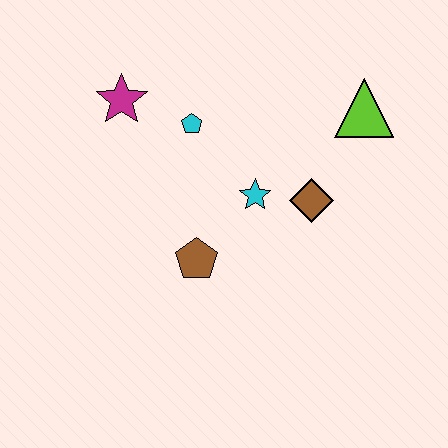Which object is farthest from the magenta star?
The lime triangle is farthest from the magenta star.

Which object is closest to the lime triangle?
The brown diamond is closest to the lime triangle.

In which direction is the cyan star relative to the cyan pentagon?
The cyan star is below the cyan pentagon.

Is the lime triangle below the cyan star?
No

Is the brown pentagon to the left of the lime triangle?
Yes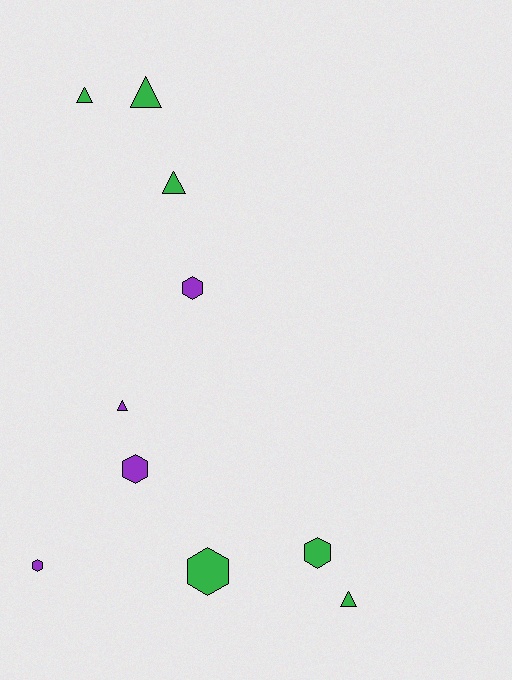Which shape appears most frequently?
Hexagon, with 5 objects.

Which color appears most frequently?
Green, with 6 objects.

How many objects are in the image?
There are 10 objects.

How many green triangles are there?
There are 4 green triangles.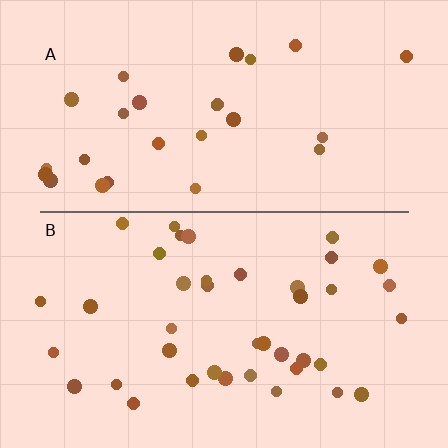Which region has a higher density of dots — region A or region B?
B (the bottom).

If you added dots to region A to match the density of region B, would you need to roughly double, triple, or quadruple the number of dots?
Approximately double.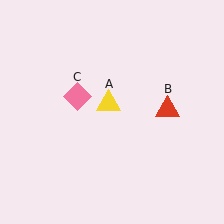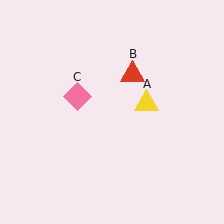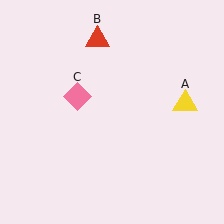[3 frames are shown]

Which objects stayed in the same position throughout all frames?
Pink diamond (object C) remained stationary.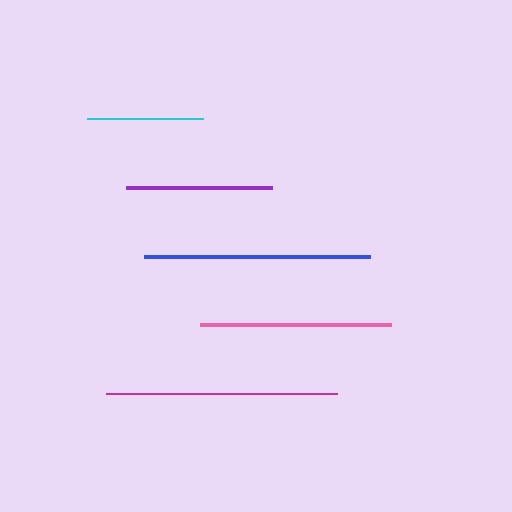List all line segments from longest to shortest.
From longest to shortest: magenta, blue, pink, purple, cyan.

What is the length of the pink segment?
The pink segment is approximately 191 pixels long.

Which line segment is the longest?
The magenta line is the longest at approximately 230 pixels.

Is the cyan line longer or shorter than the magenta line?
The magenta line is longer than the cyan line.